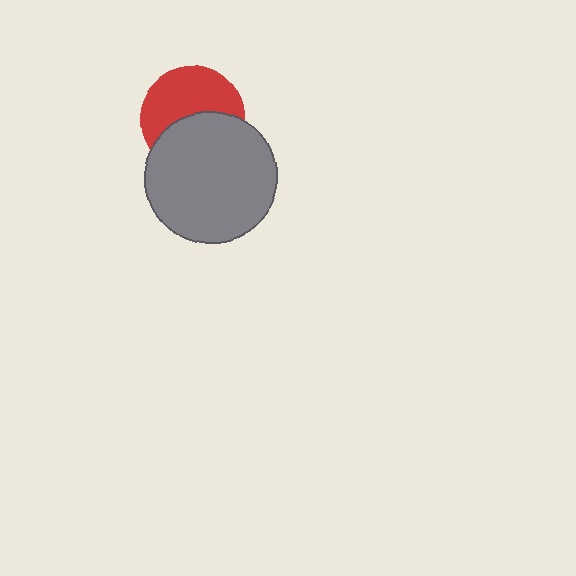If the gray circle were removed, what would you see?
You would see the complete red circle.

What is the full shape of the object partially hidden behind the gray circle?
The partially hidden object is a red circle.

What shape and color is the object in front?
The object in front is a gray circle.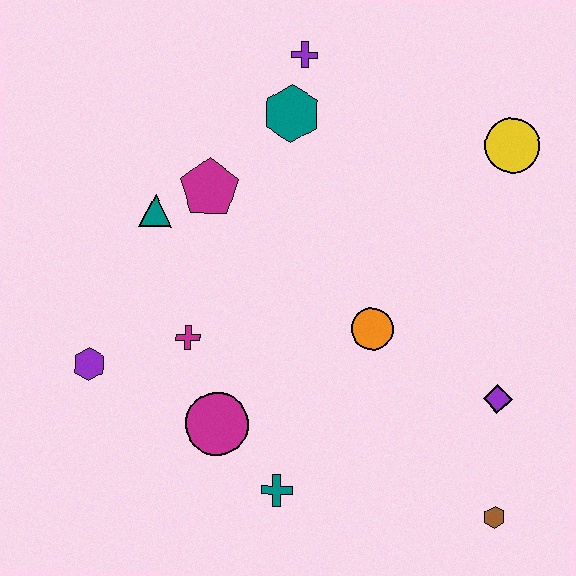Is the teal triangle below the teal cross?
No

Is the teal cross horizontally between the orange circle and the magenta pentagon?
Yes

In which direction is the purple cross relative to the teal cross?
The purple cross is above the teal cross.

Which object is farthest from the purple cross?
The brown hexagon is farthest from the purple cross.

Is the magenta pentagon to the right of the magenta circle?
No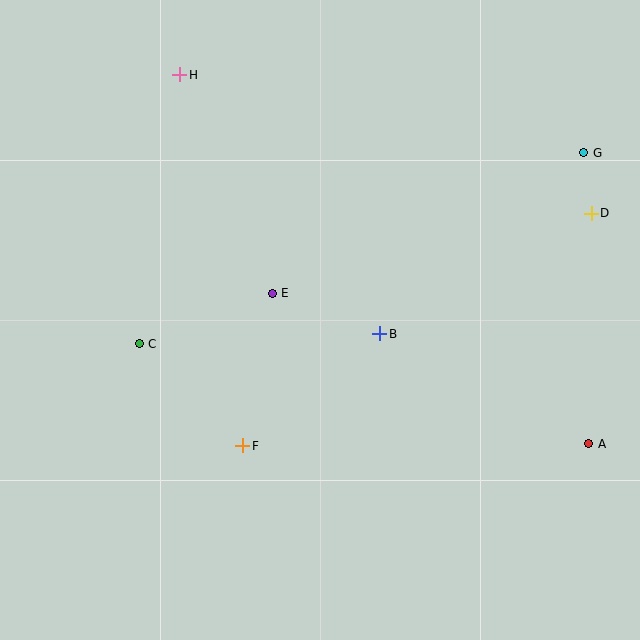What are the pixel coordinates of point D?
Point D is at (591, 213).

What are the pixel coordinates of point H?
Point H is at (180, 75).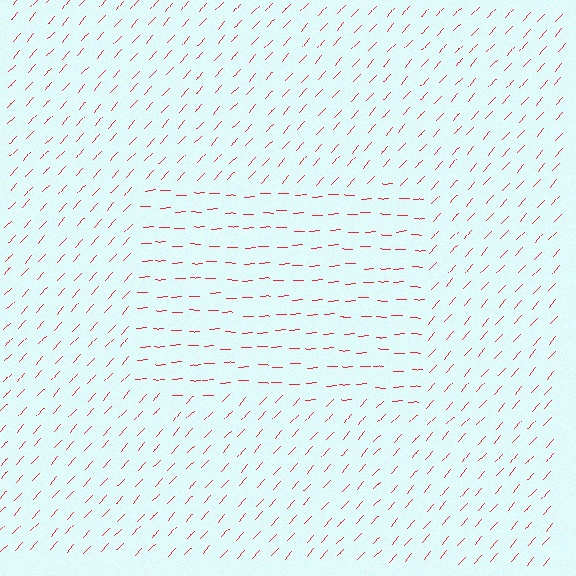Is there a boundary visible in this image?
Yes, there is a texture boundary formed by a change in line orientation.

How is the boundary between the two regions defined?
The boundary is defined purely by a change in line orientation (approximately 45 degrees difference). All lines are the same color and thickness.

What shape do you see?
I see a rectangle.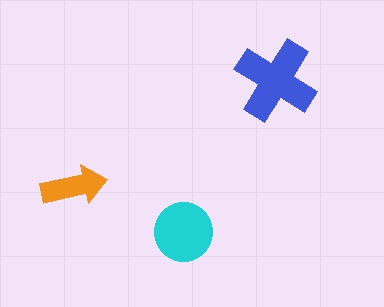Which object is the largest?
The blue cross.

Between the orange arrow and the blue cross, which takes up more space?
The blue cross.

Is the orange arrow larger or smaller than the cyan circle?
Smaller.